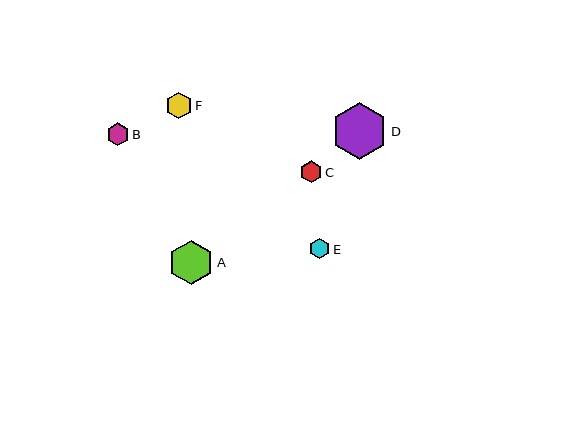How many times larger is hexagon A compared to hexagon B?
Hexagon A is approximately 1.9 times the size of hexagon B.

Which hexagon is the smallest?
Hexagon E is the smallest with a size of approximately 20 pixels.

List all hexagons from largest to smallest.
From largest to smallest: D, A, F, B, C, E.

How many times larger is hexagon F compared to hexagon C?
Hexagon F is approximately 1.2 times the size of hexagon C.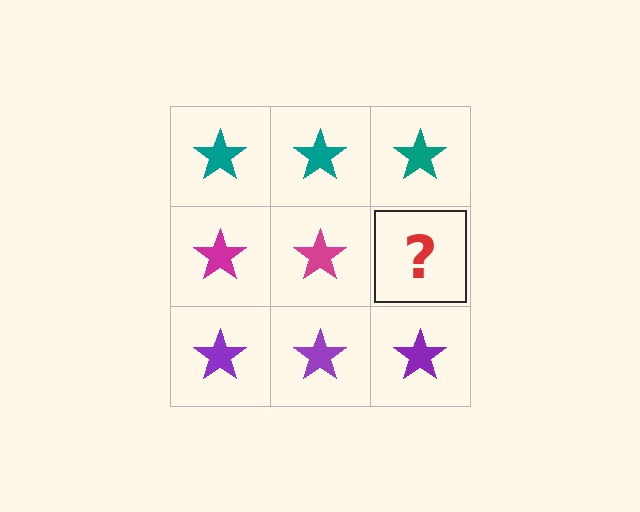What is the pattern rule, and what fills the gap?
The rule is that each row has a consistent color. The gap should be filled with a magenta star.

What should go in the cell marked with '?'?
The missing cell should contain a magenta star.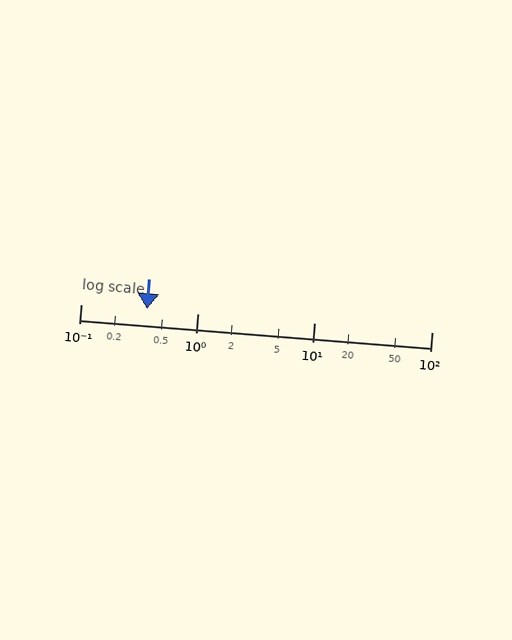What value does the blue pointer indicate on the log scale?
The pointer indicates approximately 0.37.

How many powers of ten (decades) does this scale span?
The scale spans 3 decades, from 0.1 to 100.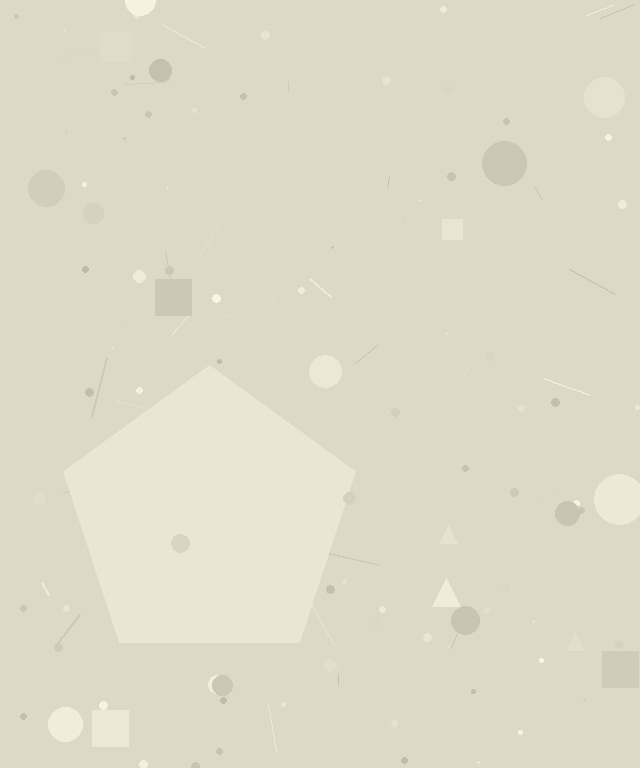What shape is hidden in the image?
A pentagon is hidden in the image.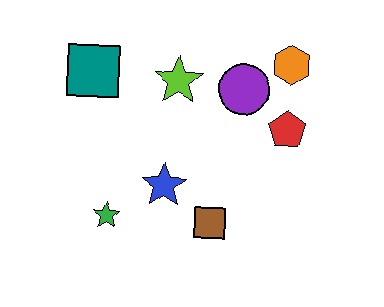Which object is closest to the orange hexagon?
The purple circle is closest to the orange hexagon.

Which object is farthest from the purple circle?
The green star is farthest from the purple circle.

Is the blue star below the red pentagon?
Yes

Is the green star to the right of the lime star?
No